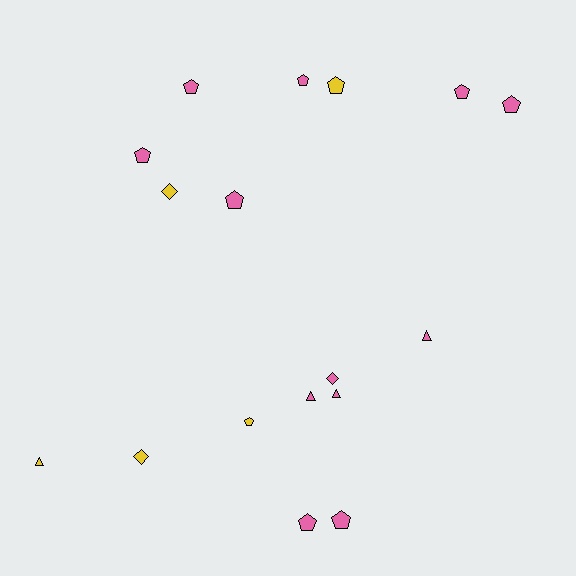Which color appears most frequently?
Pink, with 12 objects.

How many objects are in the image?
There are 17 objects.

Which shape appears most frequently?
Pentagon, with 10 objects.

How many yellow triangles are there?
There is 1 yellow triangle.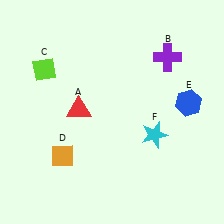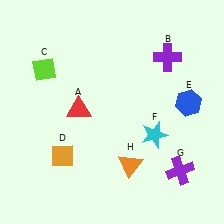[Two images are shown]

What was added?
A purple cross (G), an orange triangle (H) were added in Image 2.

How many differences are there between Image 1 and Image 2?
There are 2 differences between the two images.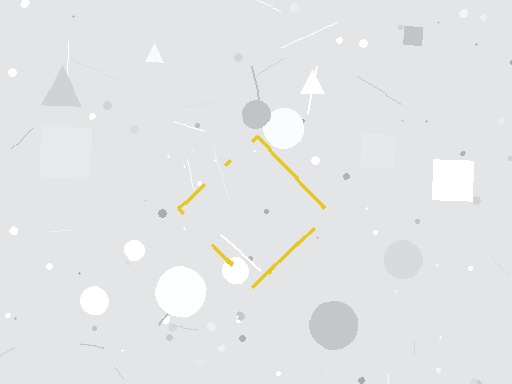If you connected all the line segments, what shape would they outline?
They would outline a diamond.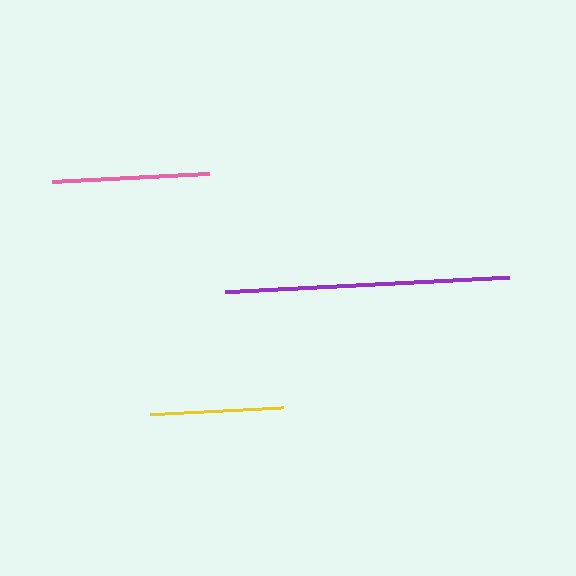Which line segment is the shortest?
The yellow line is the shortest at approximately 133 pixels.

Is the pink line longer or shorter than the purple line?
The purple line is longer than the pink line.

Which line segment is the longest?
The purple line is the longest at approximately 284 pixels.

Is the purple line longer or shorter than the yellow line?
The purple line is longer than the yellow line.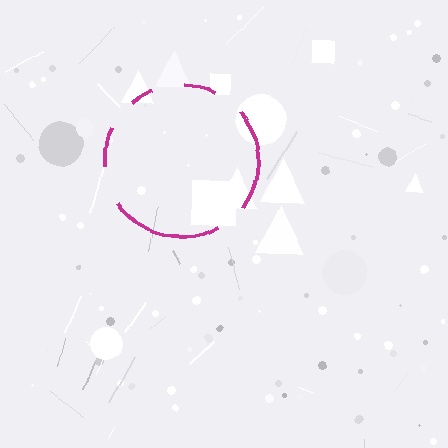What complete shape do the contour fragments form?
The contour fragments form a circle.